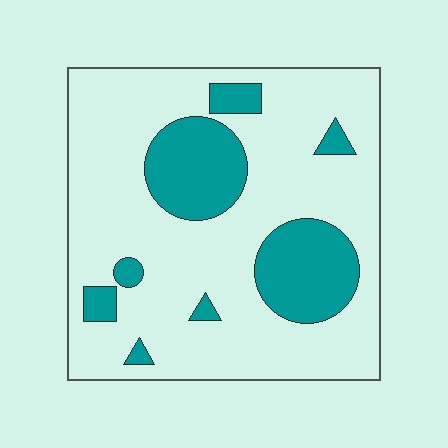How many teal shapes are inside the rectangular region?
8.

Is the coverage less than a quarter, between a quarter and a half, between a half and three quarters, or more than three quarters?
Less than a quarter.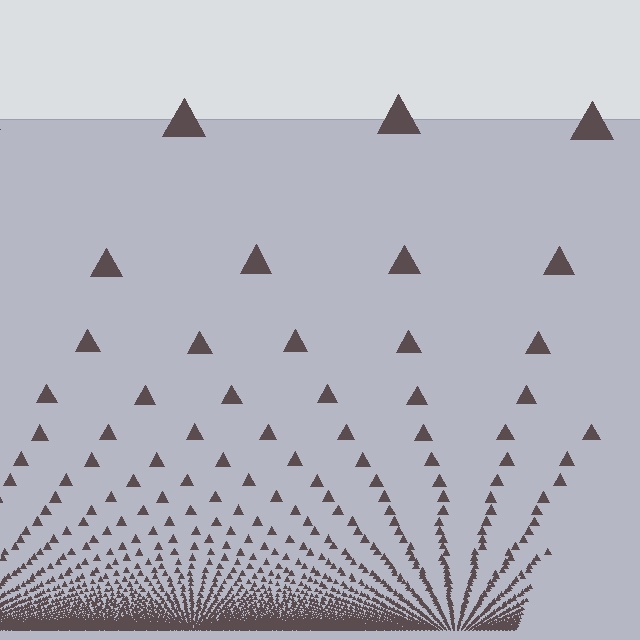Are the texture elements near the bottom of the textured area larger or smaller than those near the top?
Smaller. The gradient is inverted — elements near the bottom are smaller and denser.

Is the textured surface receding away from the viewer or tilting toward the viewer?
The surface appears to tilt toward the viewer. Texture elements get larger and sparser toward the top.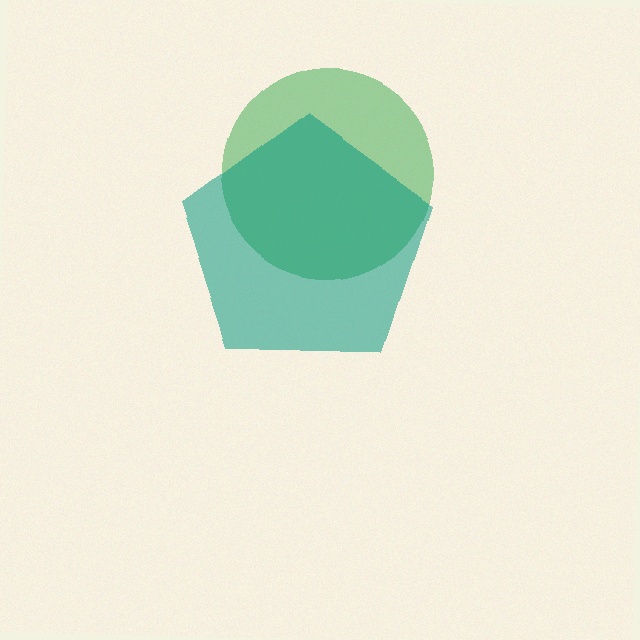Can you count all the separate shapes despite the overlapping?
Yes, there are 2 separate shapes.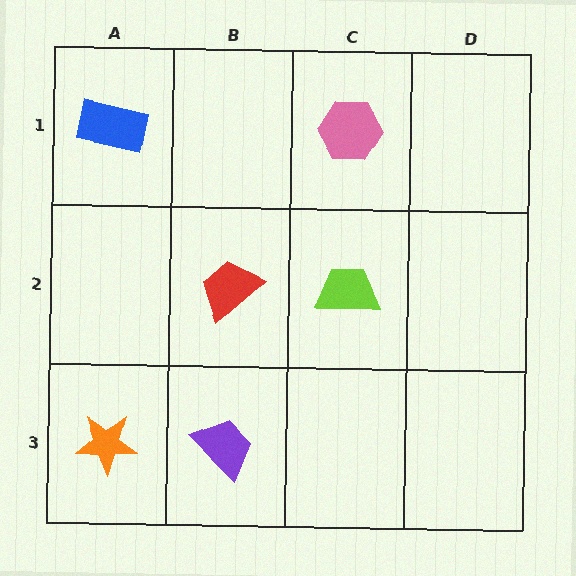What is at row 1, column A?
A blue rectangle.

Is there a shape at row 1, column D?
No, that cell is empty.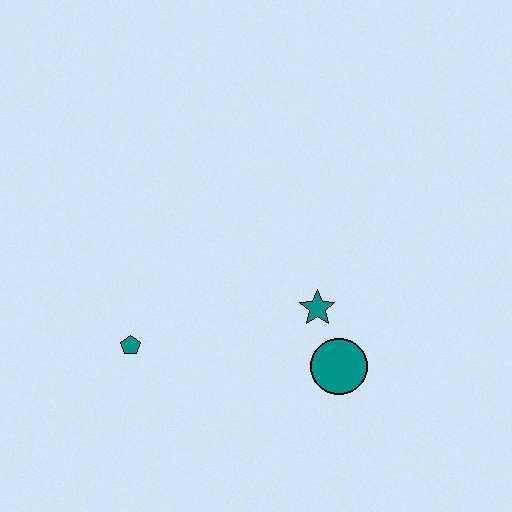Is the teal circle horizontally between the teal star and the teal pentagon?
No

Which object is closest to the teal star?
The teal circle is closest to the teal star.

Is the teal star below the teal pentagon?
No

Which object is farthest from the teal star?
The teal pentagon is farthest from the teal star.